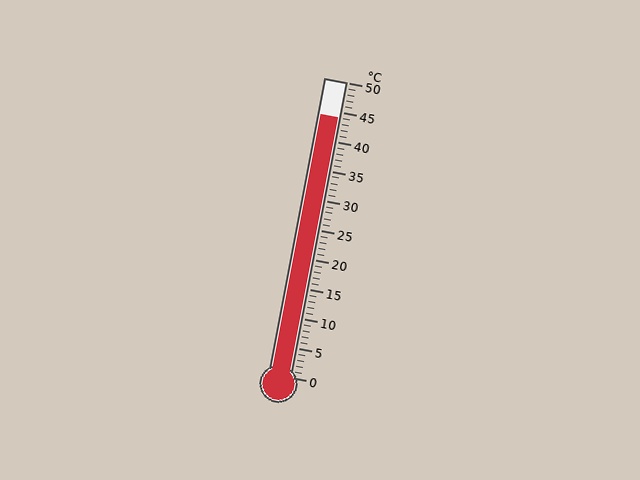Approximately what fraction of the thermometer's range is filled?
The thermometer is filled to approximately 90% of its range.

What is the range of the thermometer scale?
The thermometer scale ranges from 0°C to 50°C.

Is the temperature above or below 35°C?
The temperature is above 35°C.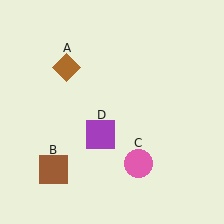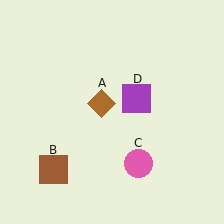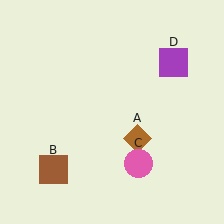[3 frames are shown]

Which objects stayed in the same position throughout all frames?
Brown square (object B) and pink circle (object C) remained stationary.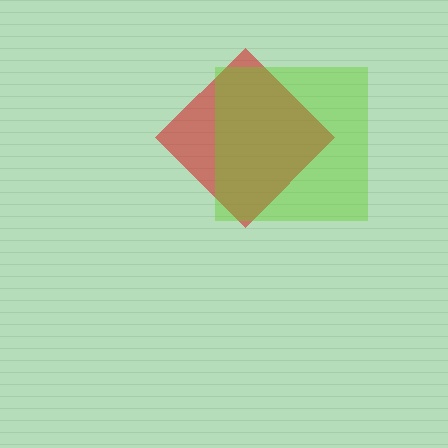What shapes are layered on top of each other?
The layered shapes are: a red diamond, a lime square.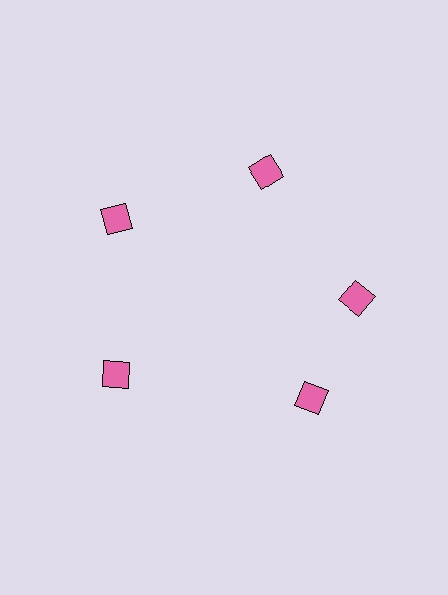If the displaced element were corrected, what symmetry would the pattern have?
It would have 5-fold rotational symmetry — the pattern would map onto itself every 72 degrees.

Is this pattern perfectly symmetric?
No. The 5 pink diamonds are arranged in a ring, but one element near the 5 o'clock position is rotated out of alignment along the ring, breaking the 5-fold rotational symmetry.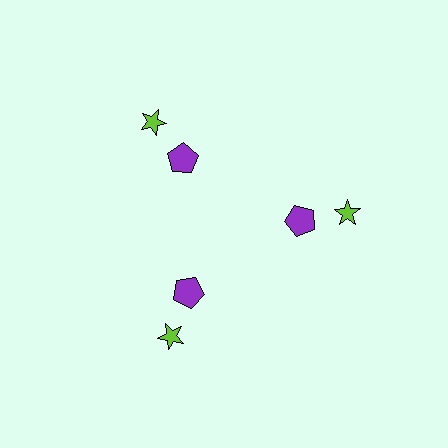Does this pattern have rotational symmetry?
Yes, this pattern has 3-fold rotational symmetry. It looks the same after rotating 120 degrees around the center.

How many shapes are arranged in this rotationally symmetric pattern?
There are 6 shapes, arranged in 3 groups of 2.